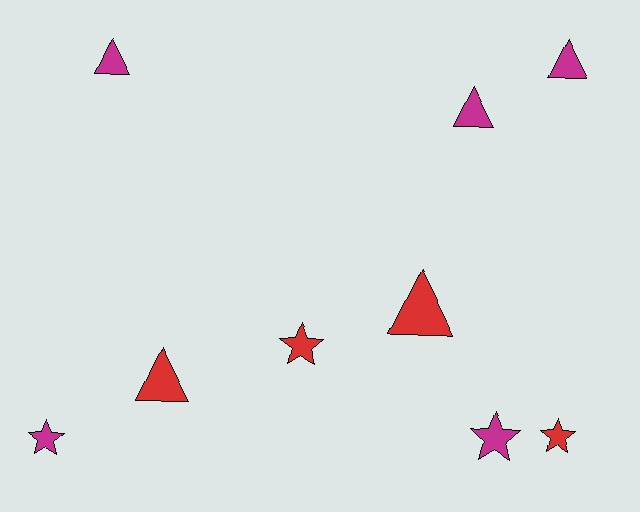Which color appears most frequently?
Magenta, with 5 objects.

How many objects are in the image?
There are 9 objects.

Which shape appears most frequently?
Triangle, with 5 objects.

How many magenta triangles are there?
There are 3 magenta triangles.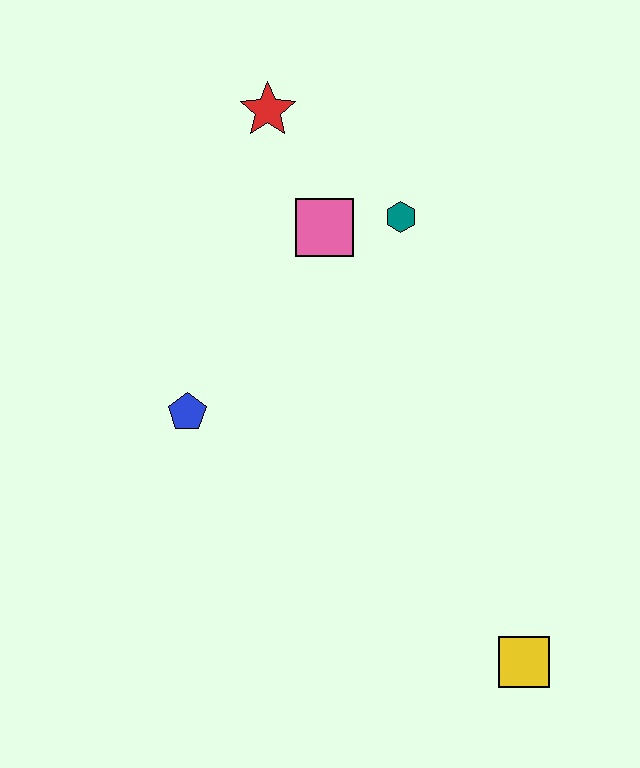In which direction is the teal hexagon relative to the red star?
The teal hexagon is to the right of the red star.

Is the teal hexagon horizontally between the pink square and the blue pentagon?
No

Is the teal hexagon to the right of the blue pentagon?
Yes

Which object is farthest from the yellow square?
The red star is farthest from the yellow square.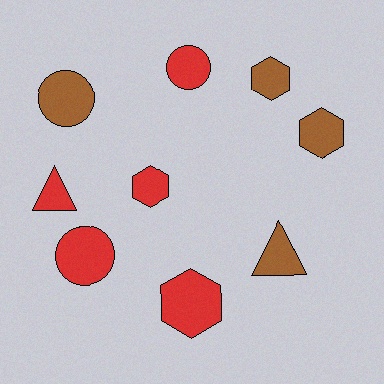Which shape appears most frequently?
Hexagon, with 4 objects.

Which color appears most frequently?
Red, with 5 objects.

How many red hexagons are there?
There are 2 red hexagons.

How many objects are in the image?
There are 9 objects.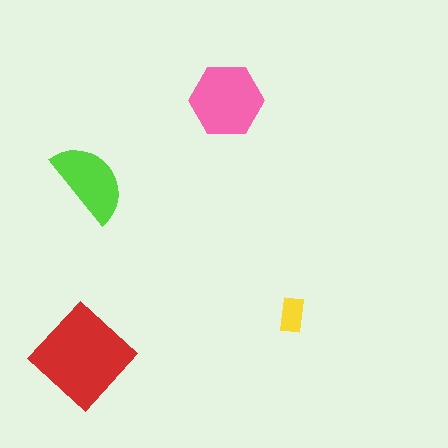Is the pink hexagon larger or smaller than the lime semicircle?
Larger.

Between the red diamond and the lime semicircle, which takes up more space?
The red diamond.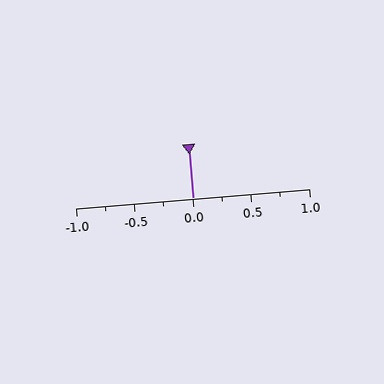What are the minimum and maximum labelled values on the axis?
The axis runs from -1.0 to 1.0.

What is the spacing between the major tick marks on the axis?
The major ticks are spaced 0.5 apart.